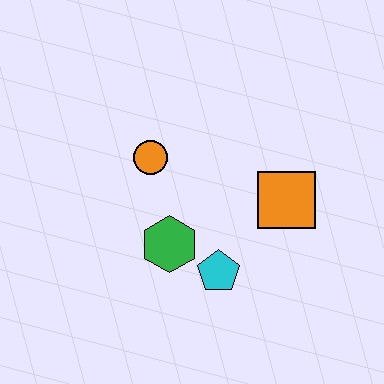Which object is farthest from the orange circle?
The orange square is farthest from the orange circle.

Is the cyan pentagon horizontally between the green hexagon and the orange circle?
No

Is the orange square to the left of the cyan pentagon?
No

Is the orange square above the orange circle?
No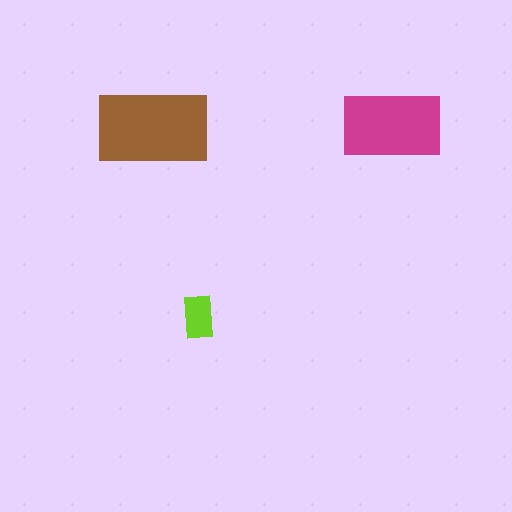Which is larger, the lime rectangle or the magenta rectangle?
The magenta one.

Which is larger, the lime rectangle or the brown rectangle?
The brown one.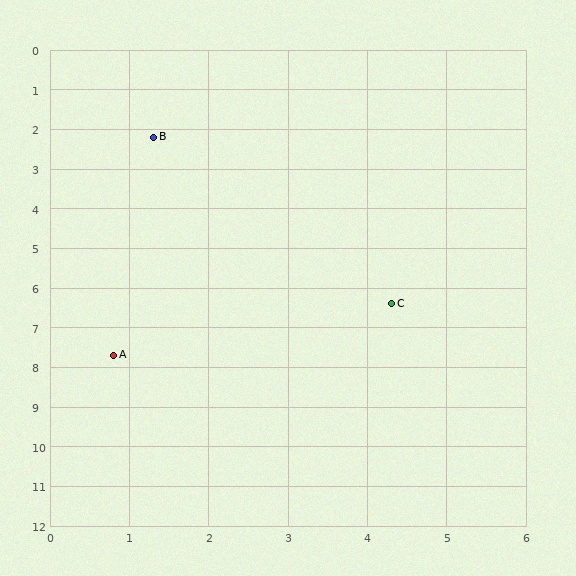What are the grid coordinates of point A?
Point A is at approximately (0.8, 7.7).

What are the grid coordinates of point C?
Point C is at approximately (4.3, 6.4).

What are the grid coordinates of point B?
Point B is at approximately (1.3, 2.2).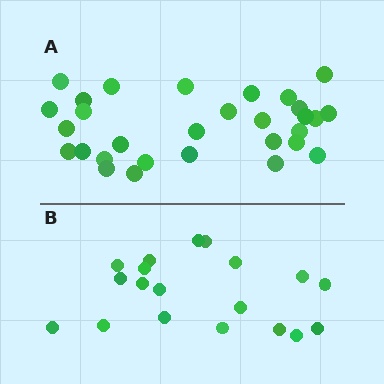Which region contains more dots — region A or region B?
Region A (the top region) has more dots.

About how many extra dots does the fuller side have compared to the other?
Region A has roughly 12 or so more dots than region B.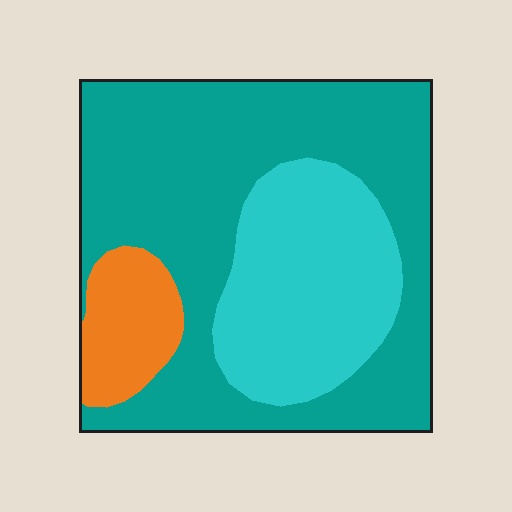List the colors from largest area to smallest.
From largest to smallest: teal, cyan, orange.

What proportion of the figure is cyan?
Cyan covers 28% of the figure.